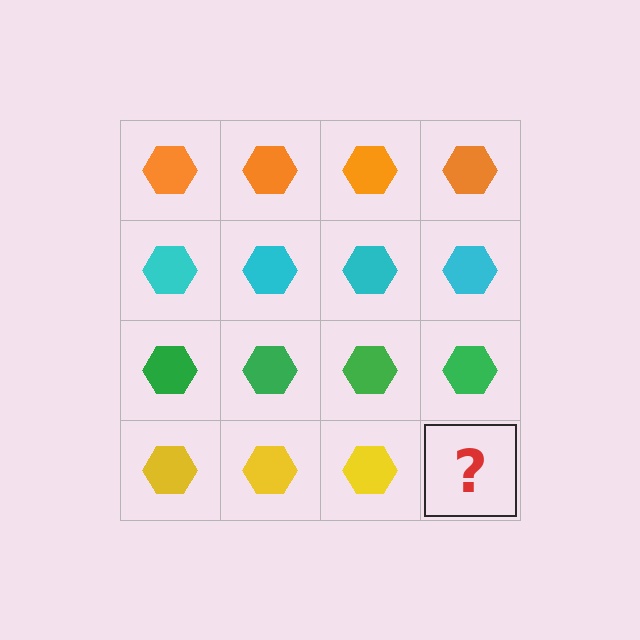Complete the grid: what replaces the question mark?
The question mark should be replaced with a yellow hexagon.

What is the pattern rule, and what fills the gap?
The rule is that each row has a consistent color. The gap should be filled with a yellow hexagon.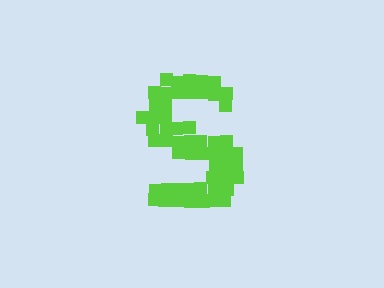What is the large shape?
The large shape is the letter S.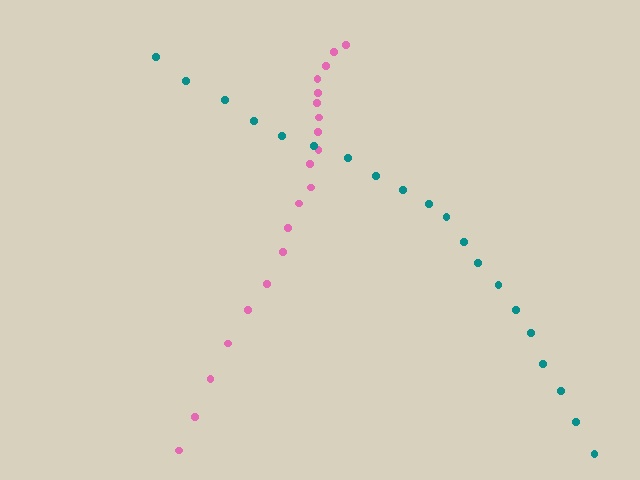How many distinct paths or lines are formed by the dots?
There are 2 distinct paths.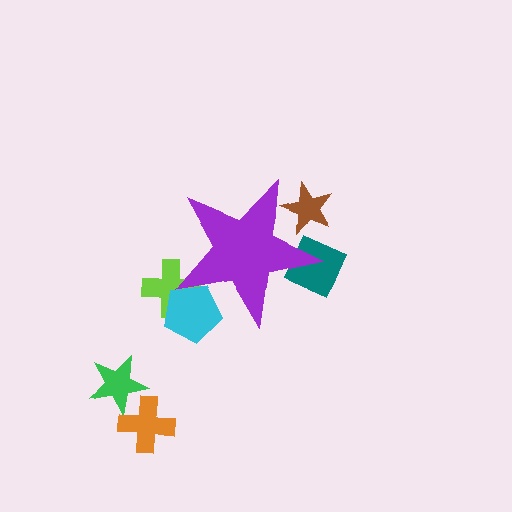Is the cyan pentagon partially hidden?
Yes, the cyan pentagon is partially hidden behind the purple star.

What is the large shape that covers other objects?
A purple star.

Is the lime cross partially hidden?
Yes, the lime cross is partially hidden behind the purple star.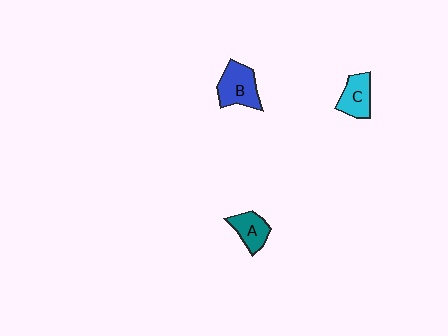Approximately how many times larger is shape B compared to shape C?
Approximately 1.3 times.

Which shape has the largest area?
Shape B (blue).